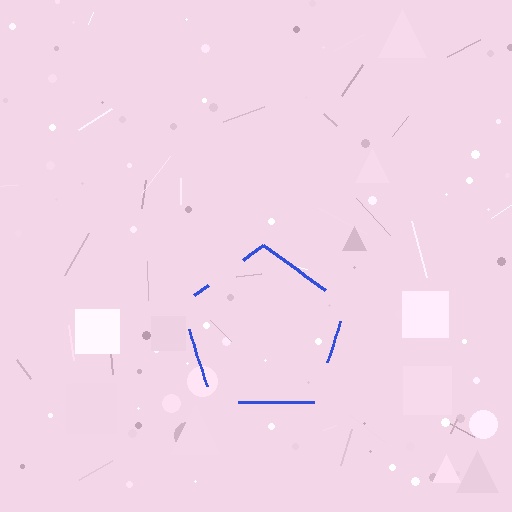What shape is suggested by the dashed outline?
The dashed outline suggests a pentagon.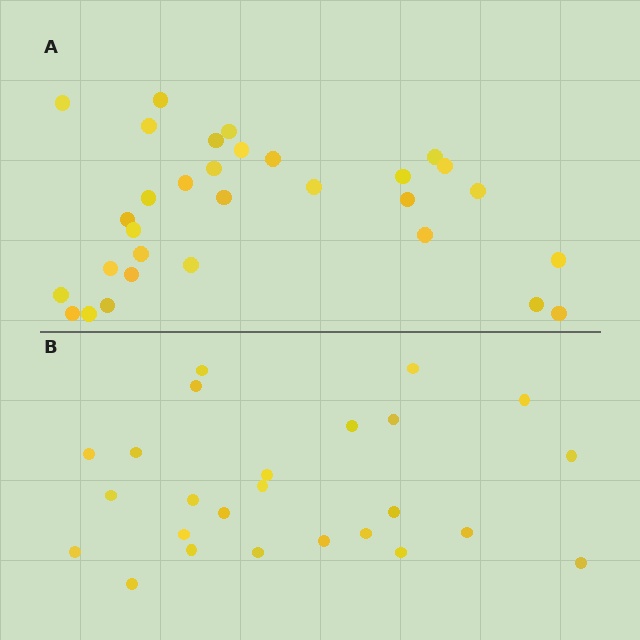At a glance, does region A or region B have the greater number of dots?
Region A (the top region) has more dots.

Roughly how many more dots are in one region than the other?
Region A has about 6 more dots than region B.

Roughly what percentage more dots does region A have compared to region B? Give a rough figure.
About 25% more.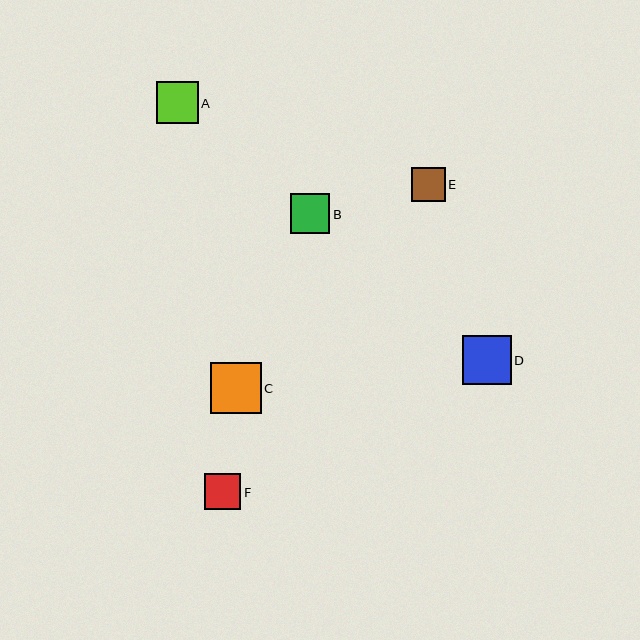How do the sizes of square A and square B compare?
Square A and square B are approximately the same size.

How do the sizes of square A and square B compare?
Square A and square B are approximately the same size.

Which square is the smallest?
Square E is the smallest with a size of approximately 34 pixels.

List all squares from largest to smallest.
From largest to smallest: C, D, A, B, F, E.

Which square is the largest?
Square C is the largest with a size of approximately 51 pixels.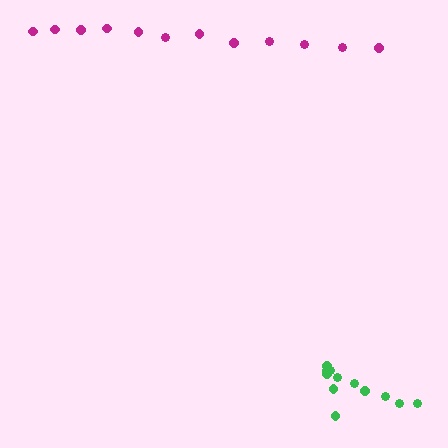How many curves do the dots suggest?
There are 2 distinct paths.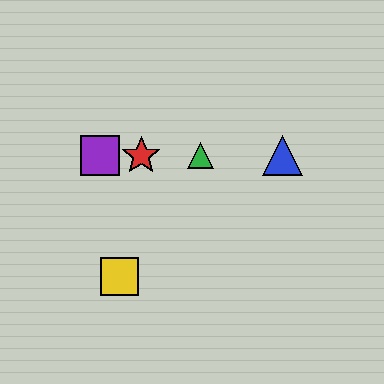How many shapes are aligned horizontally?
4 shapes (the red star, the blue triangle, the green triangle, the purple square) are aligned horizontally.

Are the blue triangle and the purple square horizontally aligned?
Yes, both are at y≈156.